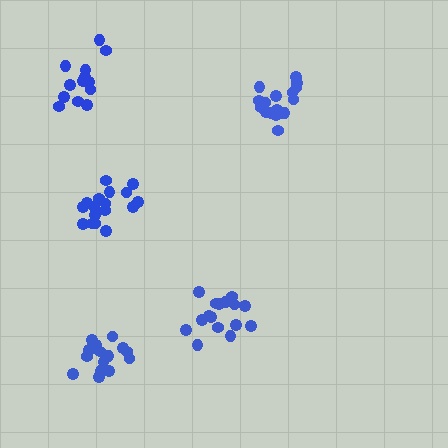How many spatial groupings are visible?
There are 5 spatial groupings.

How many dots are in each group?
Group 1: 16 dots, Group 2: 15 dots, Group 3: 17 dots, Group 4: 15 dots, Group 5: 17 dots (80 total).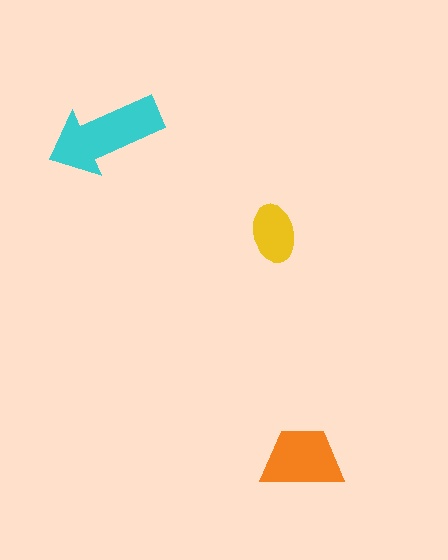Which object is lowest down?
The orange trapezoid is bottommost.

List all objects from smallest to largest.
The yellow ellipse, the orange trapezoid, the cyan arrow.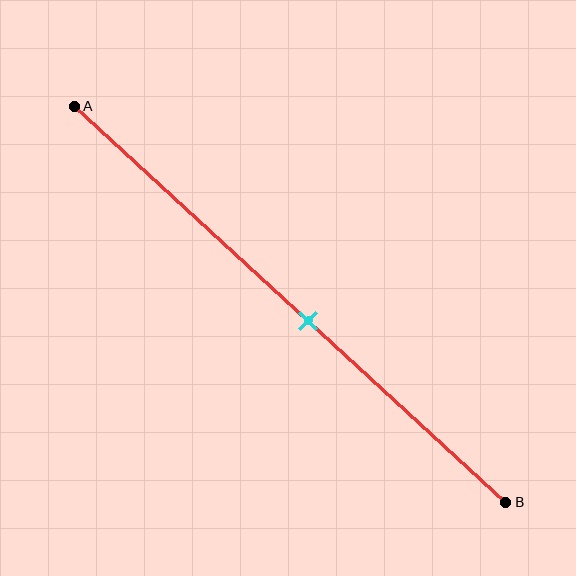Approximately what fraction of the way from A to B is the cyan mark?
The cyan mark is approximately 55% of the way from A to B.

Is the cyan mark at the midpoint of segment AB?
No, the mark is at about 55% from A, not at the 50% midpoint.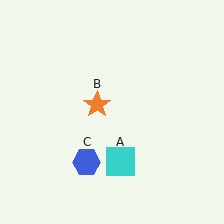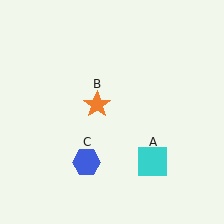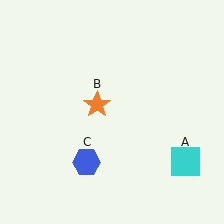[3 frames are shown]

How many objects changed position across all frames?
1 object changed position: cyan square (object A).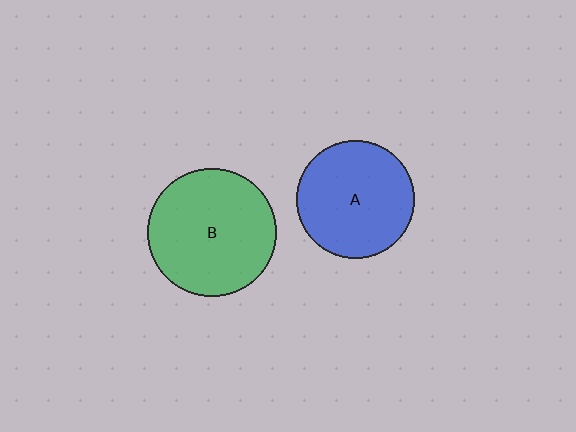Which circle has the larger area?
Circle B (green).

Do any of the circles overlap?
No, none of the circles overlap.